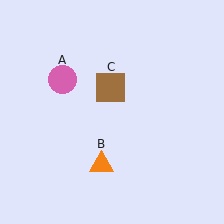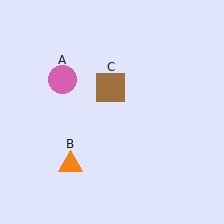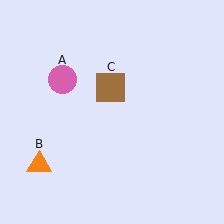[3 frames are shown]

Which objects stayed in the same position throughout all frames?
Pink circle (object A) and brown square (object C) remained stationary.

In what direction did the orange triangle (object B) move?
The orange triangle (object B) moved left.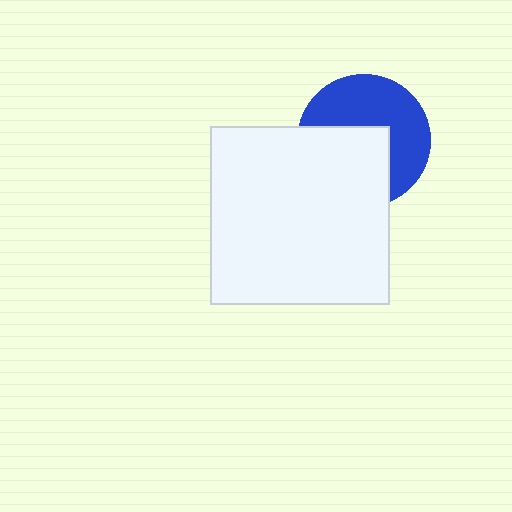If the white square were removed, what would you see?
You would see the complete blue circle.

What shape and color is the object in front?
The object in front is a white square.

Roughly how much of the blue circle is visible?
About half of it is visible (roughly 53%).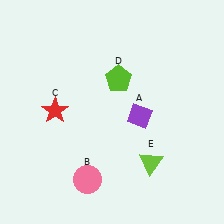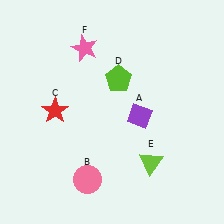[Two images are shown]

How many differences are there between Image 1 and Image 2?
There is 1 difference between the two images.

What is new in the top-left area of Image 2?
A pink star (F) was added in the top-left area of Image 2.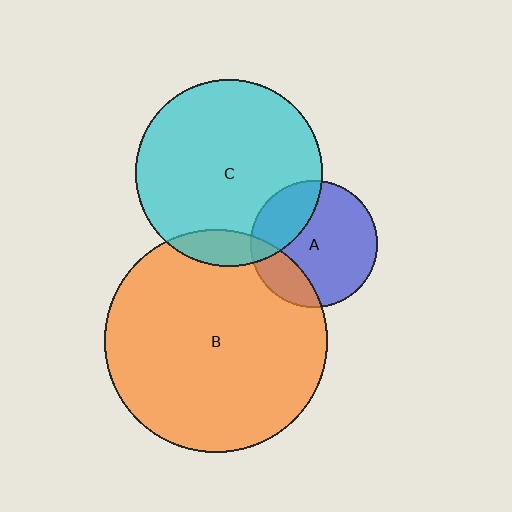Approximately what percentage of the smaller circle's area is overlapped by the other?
Approximately 30%.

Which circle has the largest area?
Circle B (orange).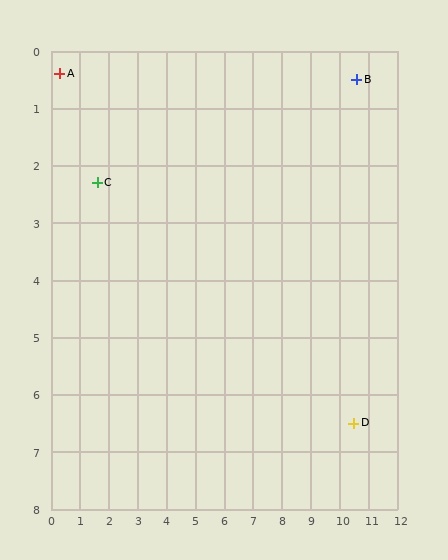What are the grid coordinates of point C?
Point C is at approximately (1.6, 2.3).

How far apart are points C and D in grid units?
Points C and D are about 9.8 grid units apart.